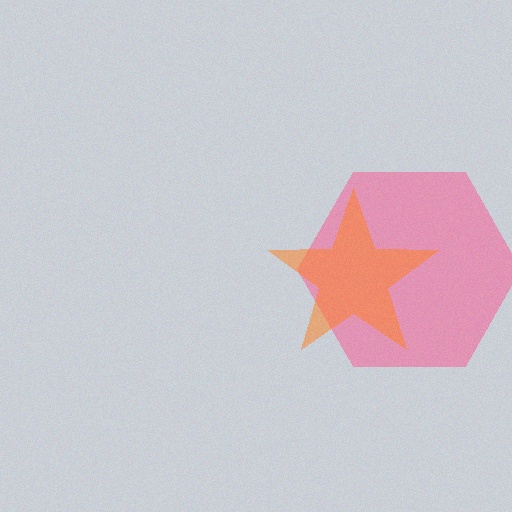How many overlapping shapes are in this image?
There are 2 overlapping shapes in the image.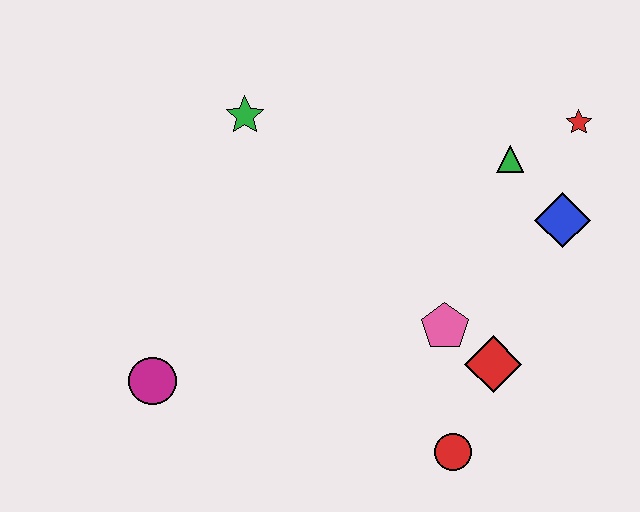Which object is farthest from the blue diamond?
The magenta circle is farthest from the blue diamond.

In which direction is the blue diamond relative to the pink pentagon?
The blue diamond is to the right of the pink pentagon.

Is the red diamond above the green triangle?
No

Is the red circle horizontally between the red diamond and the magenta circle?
Yes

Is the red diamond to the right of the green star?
Yes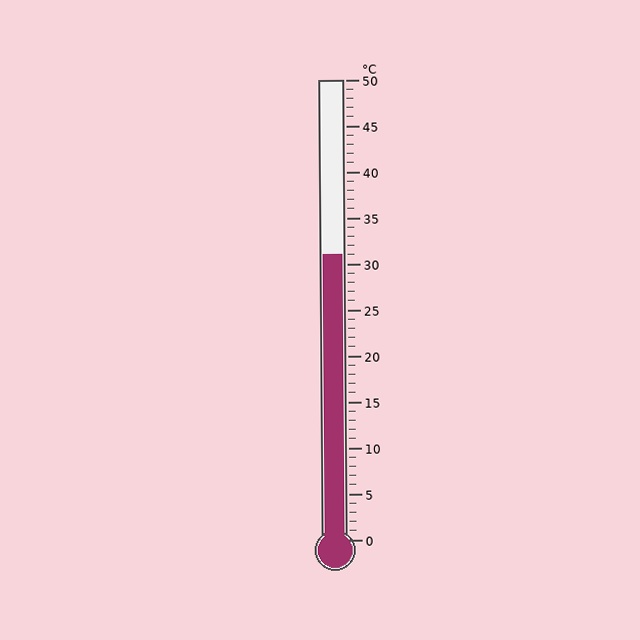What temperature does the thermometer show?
The thermometer shows approximately 31°C.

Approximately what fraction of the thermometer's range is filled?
The thermometer is filled to approximately 60% of its range.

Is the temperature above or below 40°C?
The temperature is below 40°C.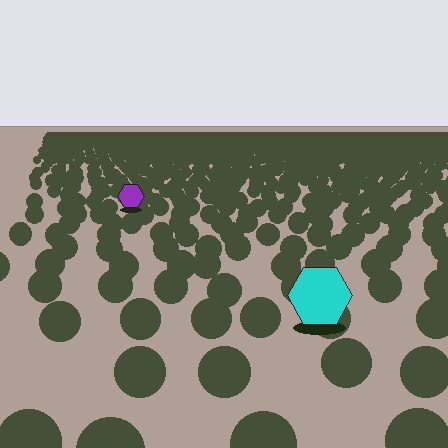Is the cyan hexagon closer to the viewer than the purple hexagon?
Yes. The cyan hexagon is closer — you can tell from the texture gradient: the ground texture is coarser near it.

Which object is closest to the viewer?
The cyan hexagon is closest. The texture marks near it are larger and more spread out.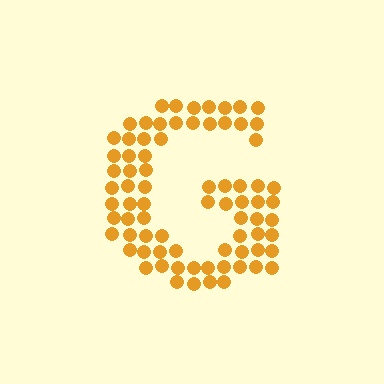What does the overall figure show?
The overall figure shows the letter G.